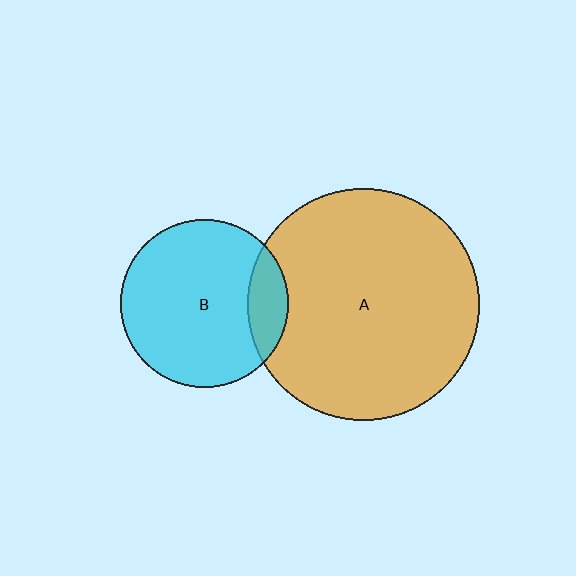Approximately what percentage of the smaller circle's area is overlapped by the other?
Approximately 15%.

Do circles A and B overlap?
Yes.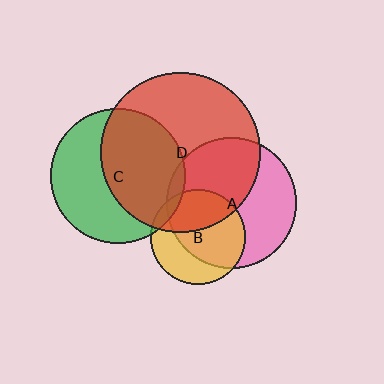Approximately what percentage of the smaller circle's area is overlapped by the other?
Approximately 5%.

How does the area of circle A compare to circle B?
Approximately 1.9 times.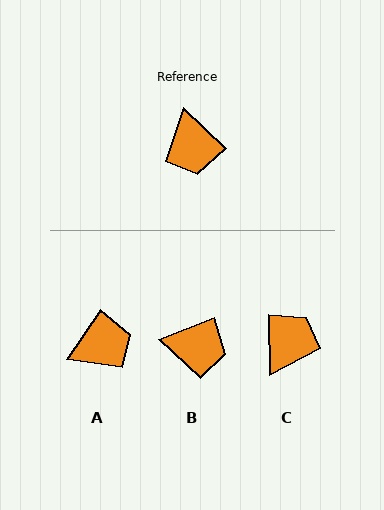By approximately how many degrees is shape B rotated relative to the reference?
Approximately 65 degrees counter-clockwise.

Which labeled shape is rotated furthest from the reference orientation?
C, about 135 degrees away.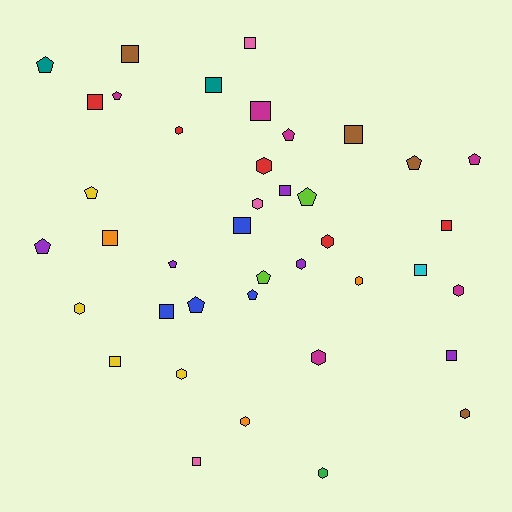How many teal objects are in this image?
There are 2 teal objects.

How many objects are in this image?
There are 40 objects.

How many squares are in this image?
There are 15 squares.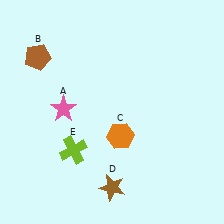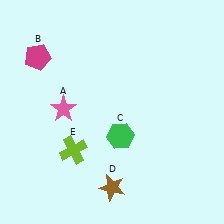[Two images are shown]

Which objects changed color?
B changed from brown to magenta. C changed from orange to green.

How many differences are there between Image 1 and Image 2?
There are 2 differences between the two images.